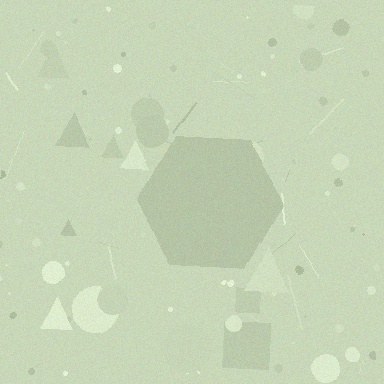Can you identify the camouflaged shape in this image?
The camouflaged shape is a hexagon.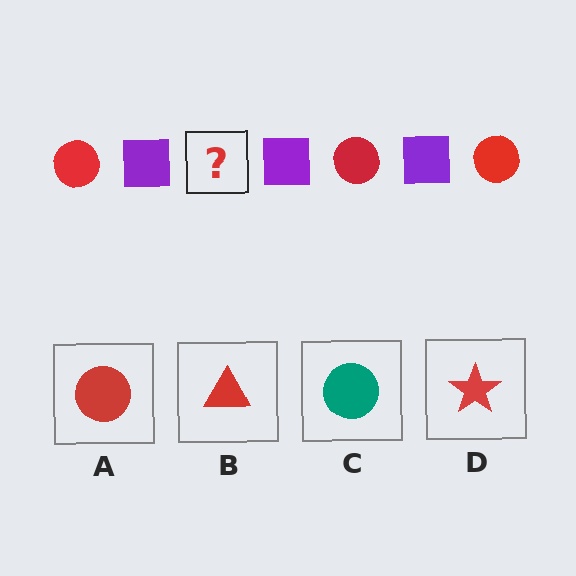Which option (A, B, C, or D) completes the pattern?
A.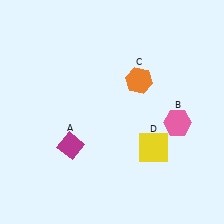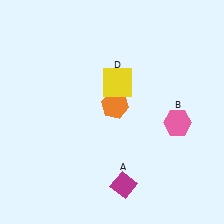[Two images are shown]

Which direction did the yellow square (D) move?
The yellow square (D) moved up.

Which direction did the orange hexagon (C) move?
The orange hexagon (C) moved down.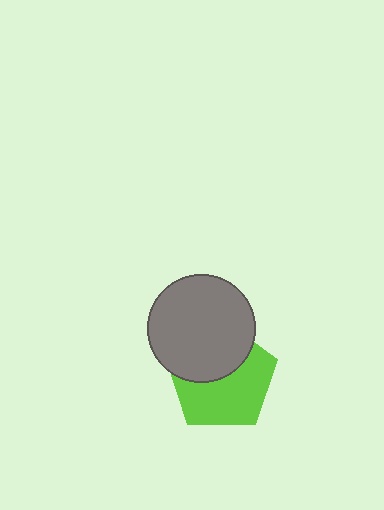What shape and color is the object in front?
The object in front is a gray circle.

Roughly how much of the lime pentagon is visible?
About half of it is visible (roughly 58%).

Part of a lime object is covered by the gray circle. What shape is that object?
It is a pentagon.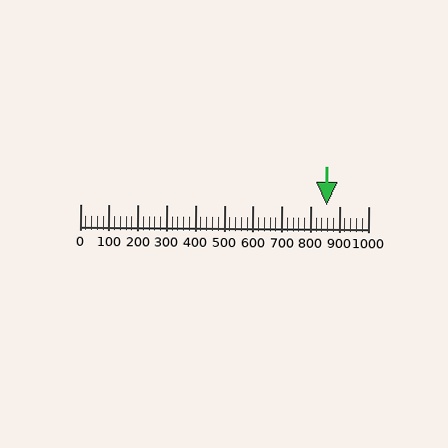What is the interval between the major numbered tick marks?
The major tick marks are spaced 100 units apart.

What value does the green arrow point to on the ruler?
The green arrow points to approximately 855.